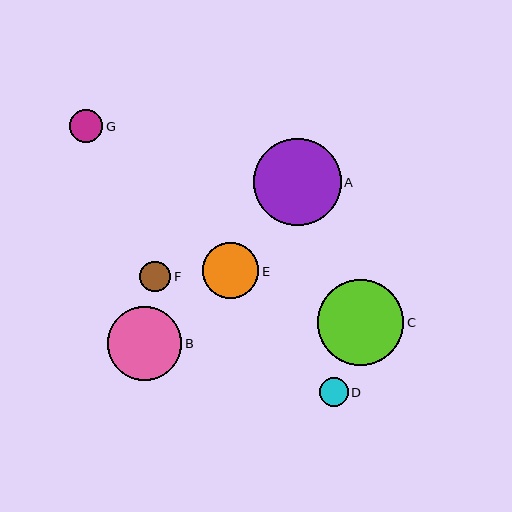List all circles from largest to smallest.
From largest to smallest: A, C, B, E, G, F, D.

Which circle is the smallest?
Circle D is the smallest with a size of approximately 29 pixels.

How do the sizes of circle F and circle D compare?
Circle F and circle D are approximately the same size.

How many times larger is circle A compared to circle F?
Circle A is approximately 2.8 times the size of circle F.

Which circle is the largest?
Circle A is the largest with a size of approximately 87 pixels.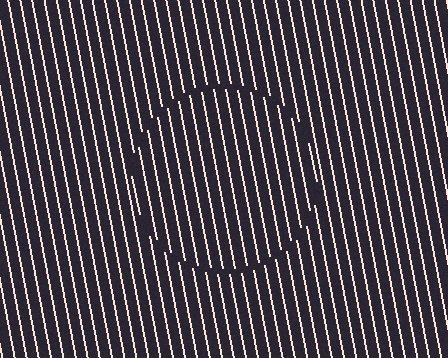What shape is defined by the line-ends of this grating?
An illusory circle. The interior of the shape contains the same grating, shifted by half a period — the contour is defined by the phase discontinuity where line-ends from the inner and outer gratings abut.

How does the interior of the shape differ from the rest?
The interior of the shape contains the same grating, shifted by half a period — the contour is defined by the phase discontinuity where line-ends from the inner and outer gratings abut.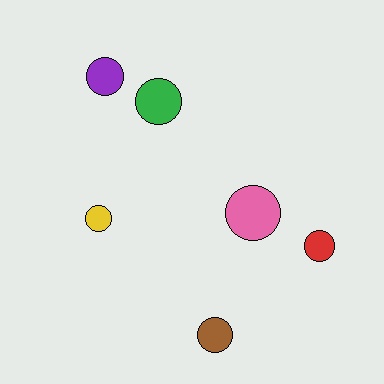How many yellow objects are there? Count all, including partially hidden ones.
There is 1 yellow object.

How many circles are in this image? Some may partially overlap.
There are 6 circles.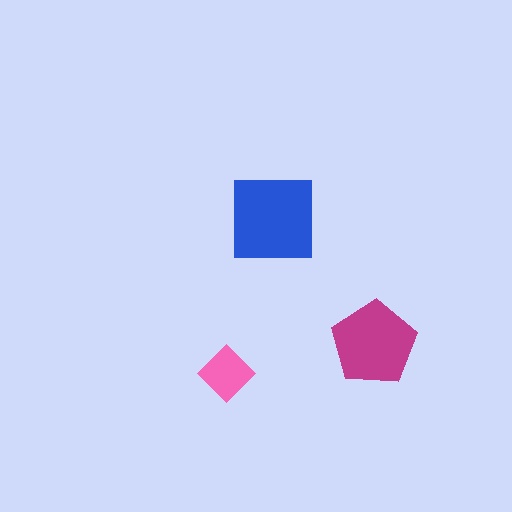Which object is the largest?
The blue square.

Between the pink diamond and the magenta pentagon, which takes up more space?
The magenta pentagon.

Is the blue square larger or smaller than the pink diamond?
Larger.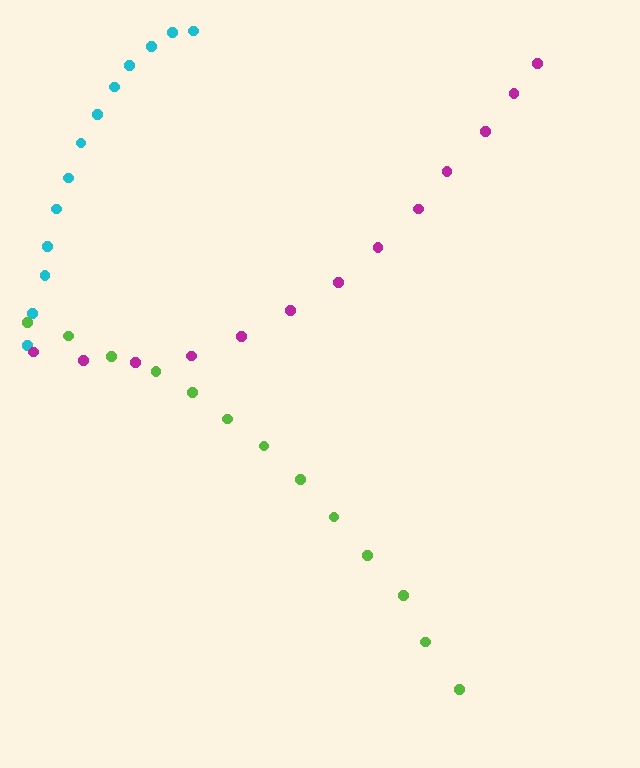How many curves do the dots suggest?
There are 3 distinct paths.